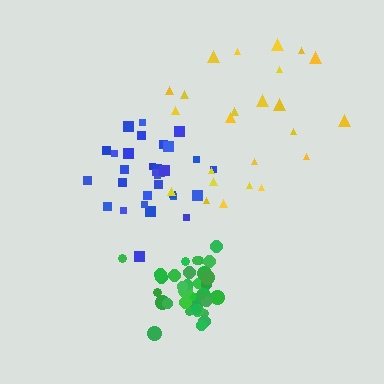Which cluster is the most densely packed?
Green.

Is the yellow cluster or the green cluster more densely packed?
Green.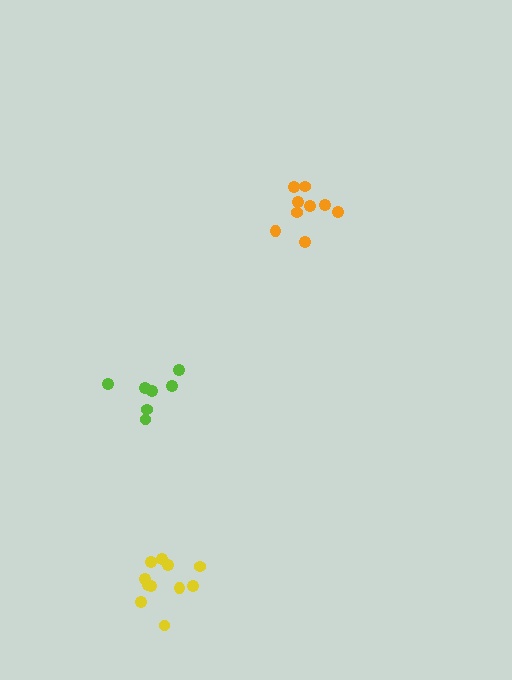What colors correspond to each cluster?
The clusters are colored: lime, orange, yellow.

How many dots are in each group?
Group 1: 7 dots, Group 2: 9 dots, Group 3: 11 dots (27 total).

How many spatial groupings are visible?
There are 3 spatial groupings.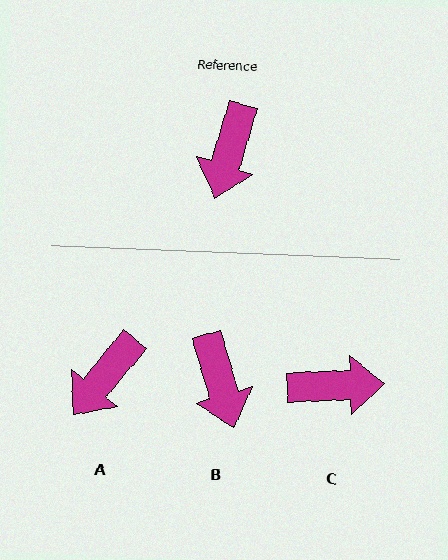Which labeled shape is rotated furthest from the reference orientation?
C, about 109 degrees away.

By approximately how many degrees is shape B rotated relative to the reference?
Approximately 34 degrees counter-clockwise.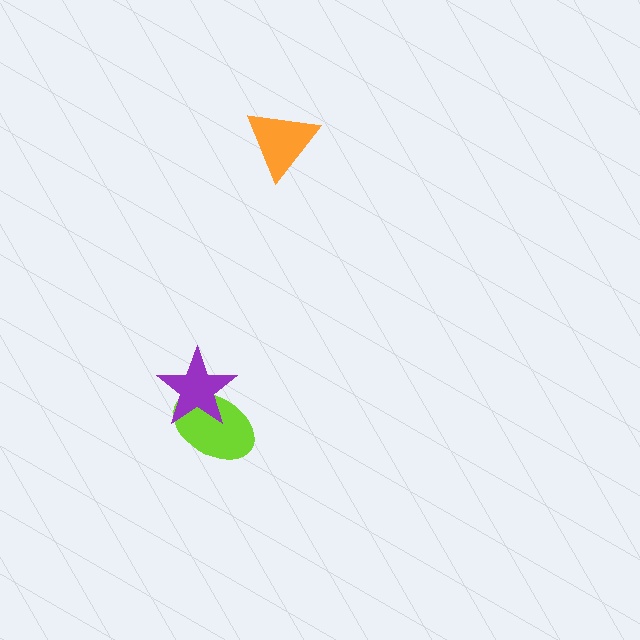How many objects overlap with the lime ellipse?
1 object overlaps with the lime ellipse.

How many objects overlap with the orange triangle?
0 objects overlap with the orange triangle.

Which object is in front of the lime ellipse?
The purple star is in front of the lime ellipse.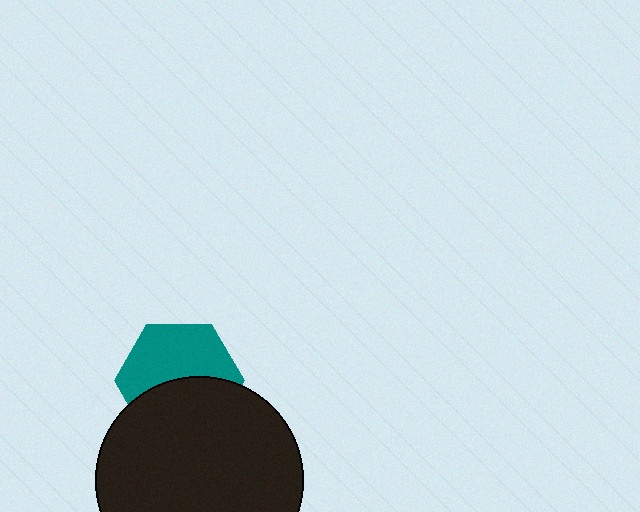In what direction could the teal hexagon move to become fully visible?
The teal hexagon could move up. That would shift it out from behind the black circle entirely.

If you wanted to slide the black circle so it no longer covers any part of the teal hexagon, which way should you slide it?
Slide it down — that is the most direct way to separate the two shapes.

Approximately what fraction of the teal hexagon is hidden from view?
Roughly 46% of the teal hexagon is hidden behind the black circle.